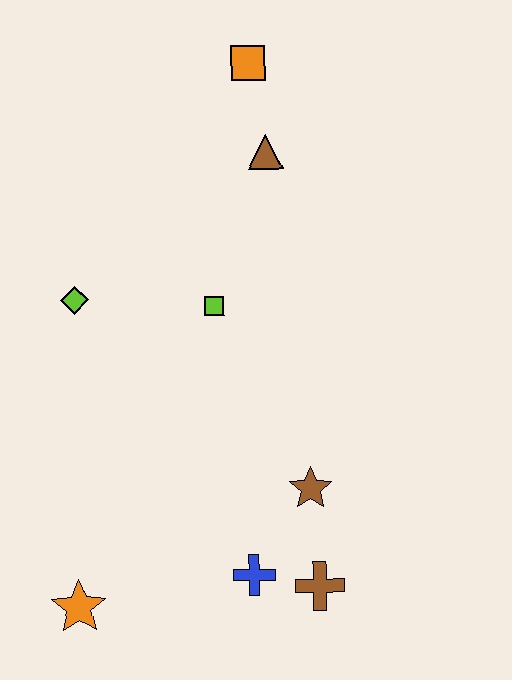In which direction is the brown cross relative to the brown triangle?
The brown cross is below the brown triangle.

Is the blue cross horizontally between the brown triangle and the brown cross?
No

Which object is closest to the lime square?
The lime diamond is closest to the lime square.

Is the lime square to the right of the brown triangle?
No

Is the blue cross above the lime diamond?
No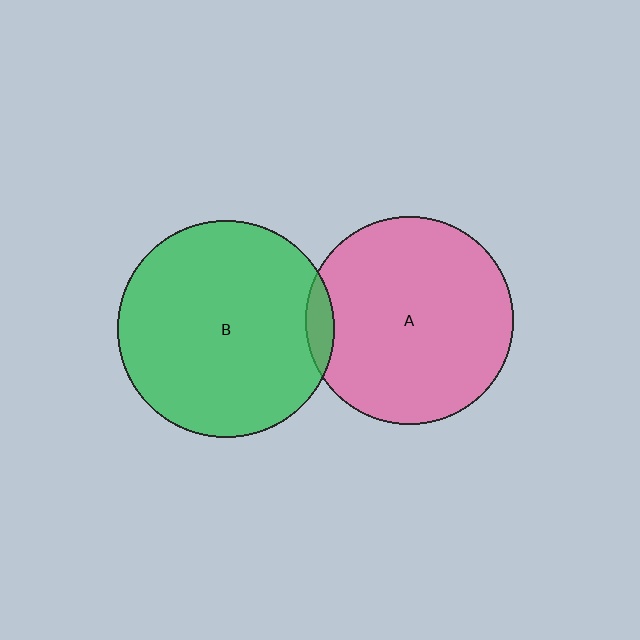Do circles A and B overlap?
Yes.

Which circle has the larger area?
Circle B (green).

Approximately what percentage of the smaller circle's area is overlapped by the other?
Approximately 5%.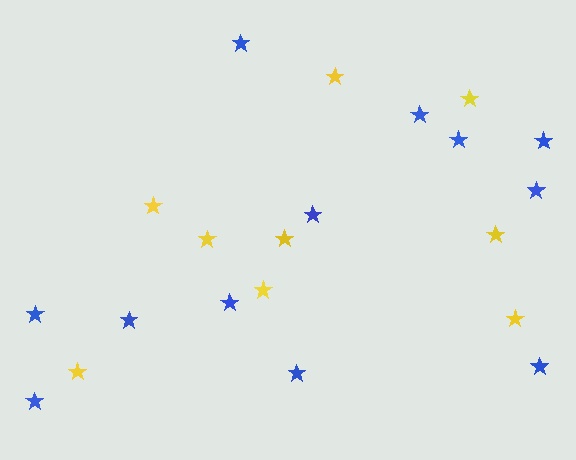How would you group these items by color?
There are 2 groups: one group of yellow stars (9) and one group of blue stars (12).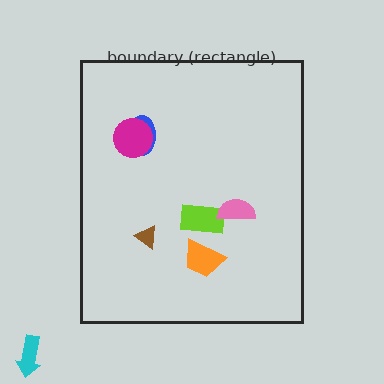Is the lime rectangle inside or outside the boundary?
Inside.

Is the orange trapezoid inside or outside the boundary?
Inside.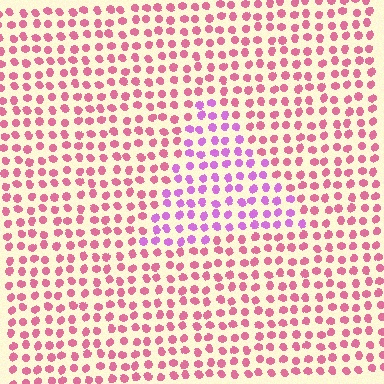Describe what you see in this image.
The image is filled with small pink elements in a uniform arrangement. A triangle-shaped region is visible where the elements are tinted to a slightly different hue, forming a subtle color boundary.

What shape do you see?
I see a triangle.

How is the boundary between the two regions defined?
The boundary is defined purely by a slight shift in hue (about 42 degrees). Spacing, size, and orientation are identical on both sides.